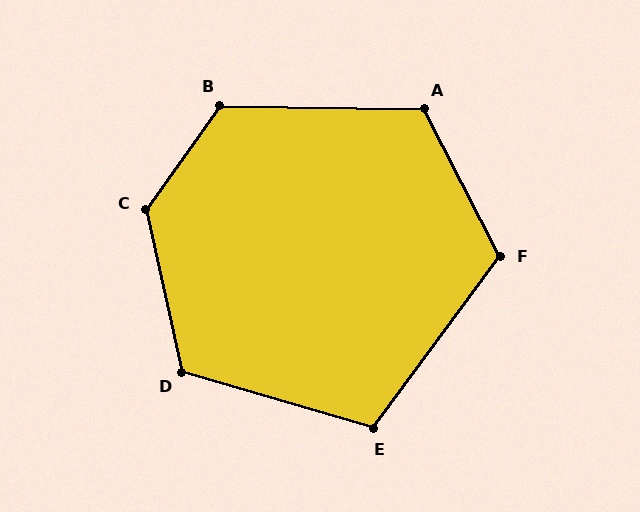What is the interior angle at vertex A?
Approximately 118 degrees (obtuse).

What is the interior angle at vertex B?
Approximately 125 degrees (obtuse).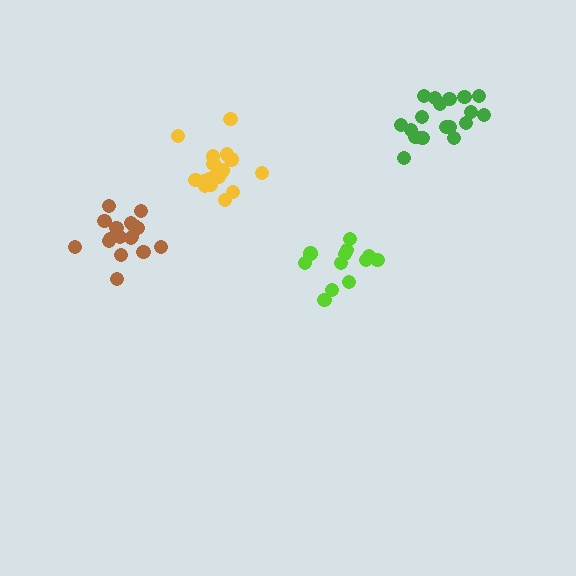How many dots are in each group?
Group 1: 12 dots, Group 2: 18 dots, Group 3: 17 dots, Group 4: 18 dots (65 total).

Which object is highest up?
The green cluster is topmost.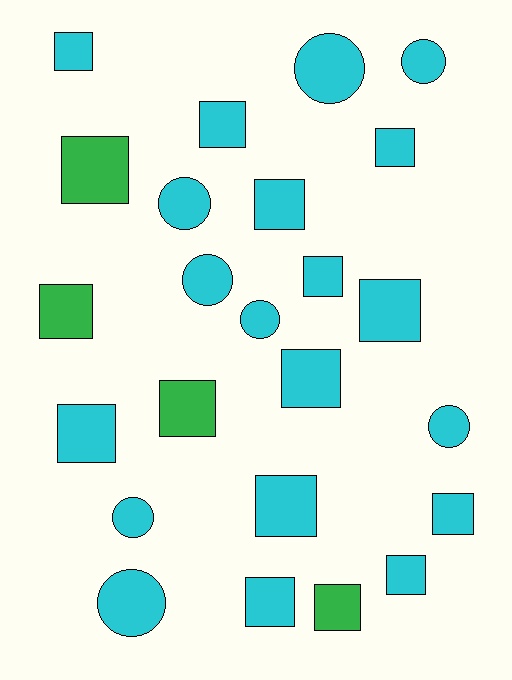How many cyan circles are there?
There are 8 cyan circles.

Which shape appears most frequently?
Square, with 16 objects.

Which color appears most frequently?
Cyan, with 20 objects.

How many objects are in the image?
There are 24 objects.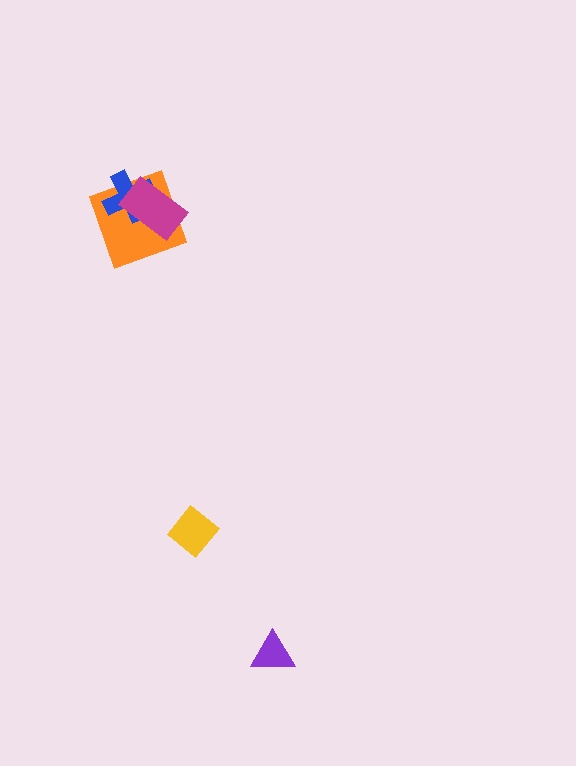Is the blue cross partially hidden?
Yes, it is partially covered by another shape.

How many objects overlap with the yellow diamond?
0 objects overlap with the yellow diamond.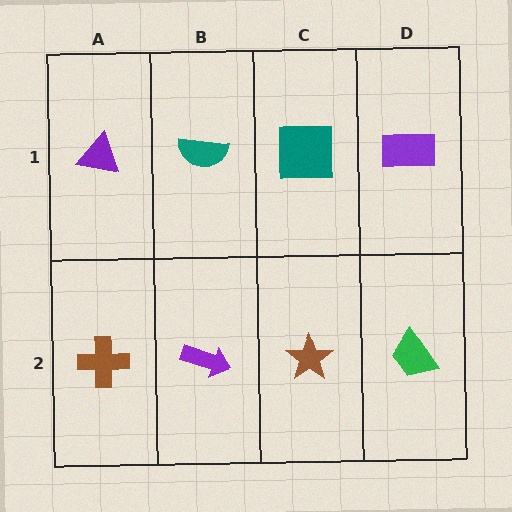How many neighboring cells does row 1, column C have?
3.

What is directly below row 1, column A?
A brown cross.